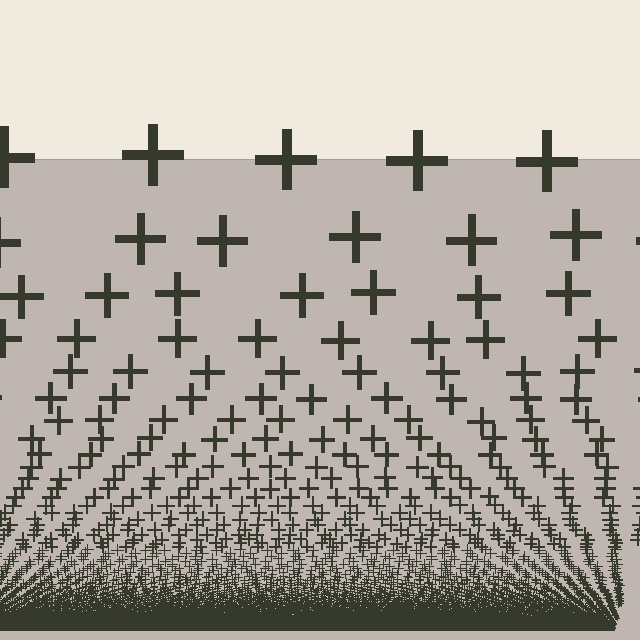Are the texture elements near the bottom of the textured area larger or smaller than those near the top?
Smaller. The gradient is inverted — elements near the bottom are smaller and denser.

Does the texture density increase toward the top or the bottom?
Density increases toward the bottom.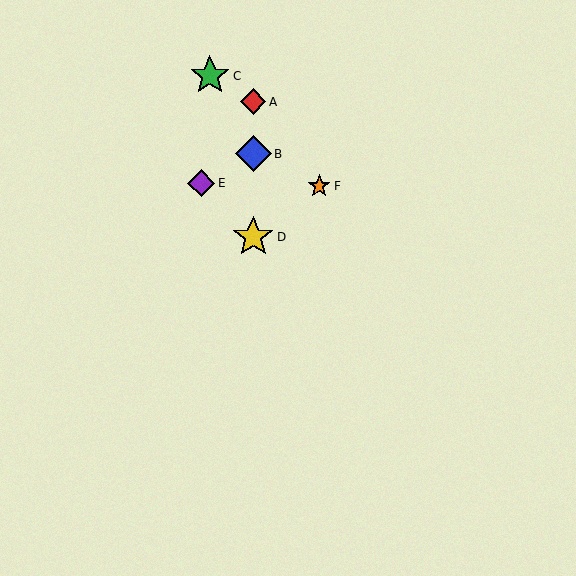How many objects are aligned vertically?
3 objects (A, B, D) are aligned vertically.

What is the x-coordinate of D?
Object D is at x≈253.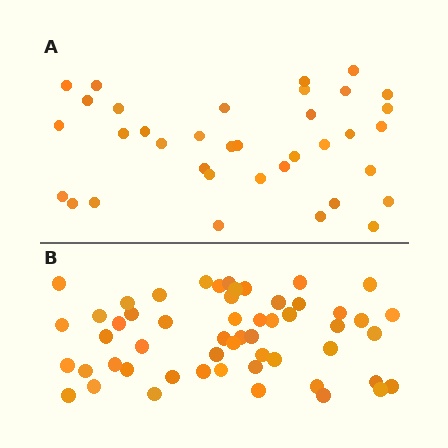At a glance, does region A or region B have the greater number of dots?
Region B (the bottom region) has more dots.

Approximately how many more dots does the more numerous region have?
Region B has approximately 20 more dots than region A.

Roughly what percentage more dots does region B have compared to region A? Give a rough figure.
About 50% more.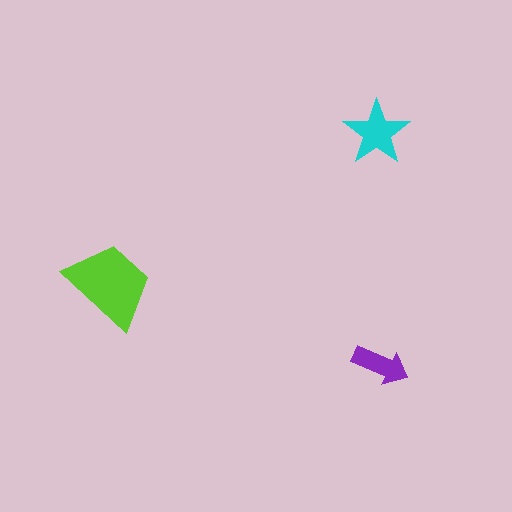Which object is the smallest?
The purple arrow.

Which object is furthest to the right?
The purple arrow is rightmost.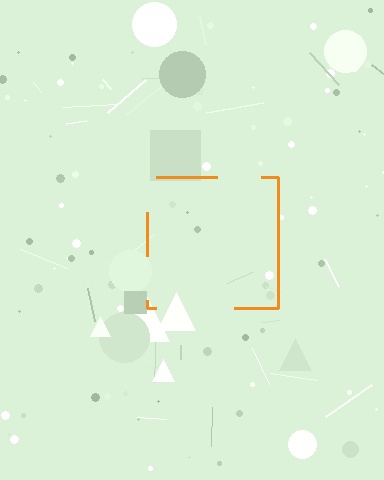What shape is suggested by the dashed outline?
The dashed outline suggests a square.